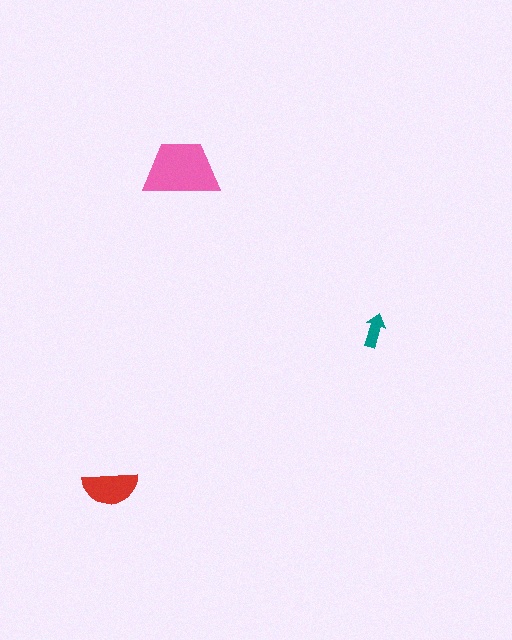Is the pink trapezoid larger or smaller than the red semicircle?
Larger.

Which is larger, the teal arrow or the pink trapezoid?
The pink trapezoid.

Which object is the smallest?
The teal arrow.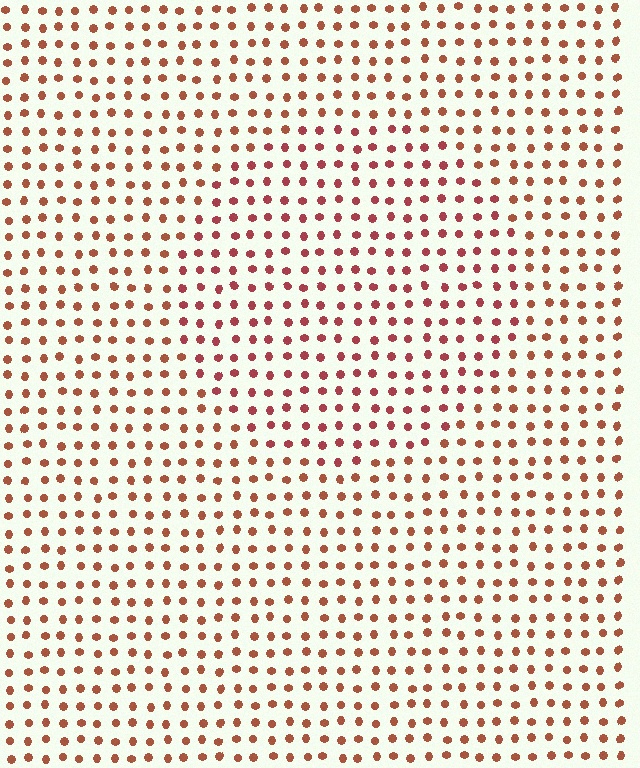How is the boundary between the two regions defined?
The boundary is defined purely by a slight shift in hue (about 21 degrees). Spacing, size, and orientation are identical on both sides.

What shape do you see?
I see a circle.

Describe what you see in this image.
The image is filled with small brown elements in a uniform arrangement. A circle-shaped region is visible where the elements are tinted to a slightly different hue, forming a subtle color boundary.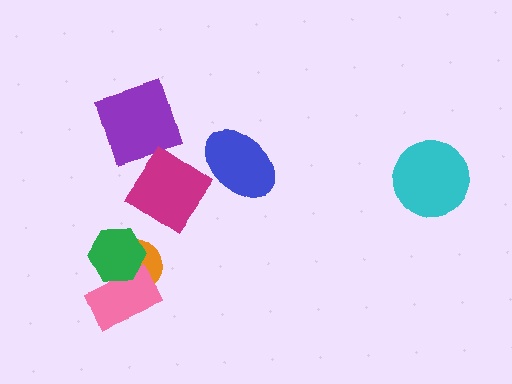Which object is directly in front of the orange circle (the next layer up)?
The pink rectangle is directly in front of the orange circle.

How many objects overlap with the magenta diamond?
0 objects overlap with the magenta diamond.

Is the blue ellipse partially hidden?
No, no other shape covers it.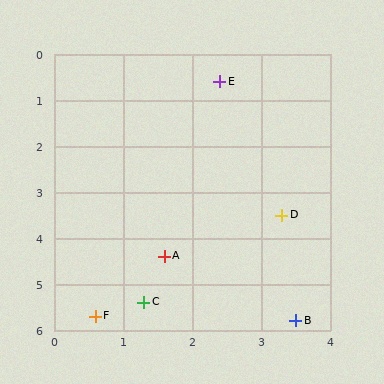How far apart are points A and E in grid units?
Points A and E are about 3.9 grid units apart.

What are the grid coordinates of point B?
Point B is at approximately (3.5, 5.8).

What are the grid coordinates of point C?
Point C is at approximately (1.3, 5.4).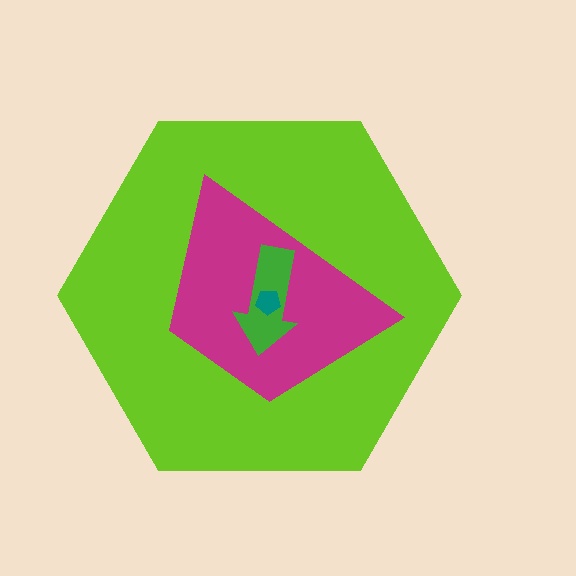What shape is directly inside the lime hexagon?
The magenta trapezoid.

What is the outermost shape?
The lime hexagon.